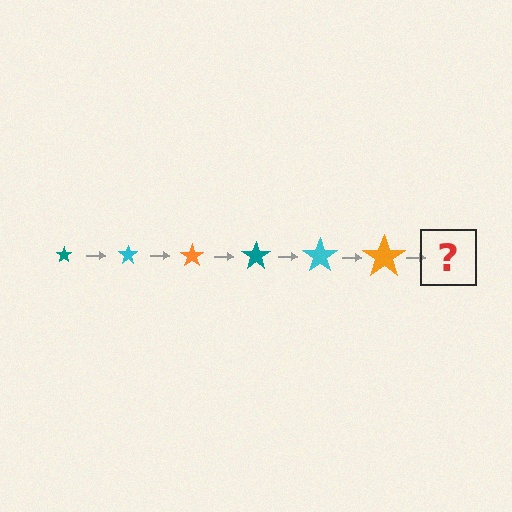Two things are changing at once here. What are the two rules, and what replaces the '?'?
The two rules are that the star grows larger each step and the color cycles through teal, cyan, and orange. The '?' should be a teal star, larger than the previous one.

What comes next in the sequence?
The next element should be a teal star, larger than the previous one.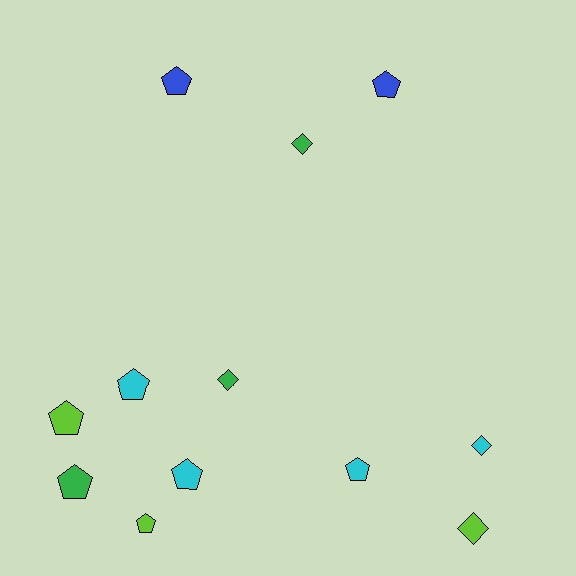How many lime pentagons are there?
There are 2 lime pentagons.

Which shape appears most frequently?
Pentagon, with 8 objects.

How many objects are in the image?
There are 12 objects.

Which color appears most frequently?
Cyan, with 4 objects.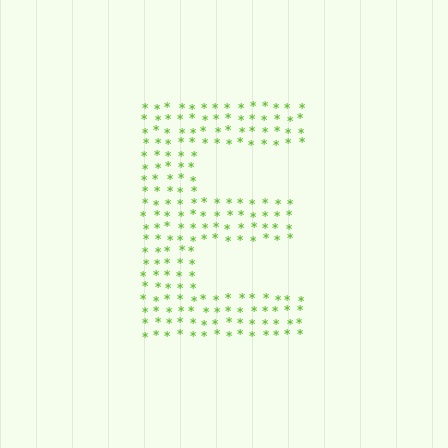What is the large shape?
The large shape is the letter E.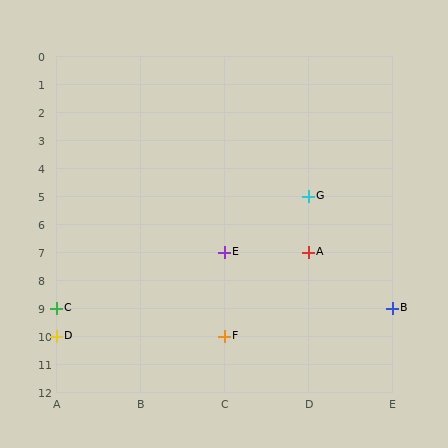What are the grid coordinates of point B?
Point B is at grid coordinates (E, 9).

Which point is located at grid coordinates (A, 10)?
Point D is at (A, 10).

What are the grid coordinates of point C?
Point C is at grid coordinates (A, 9).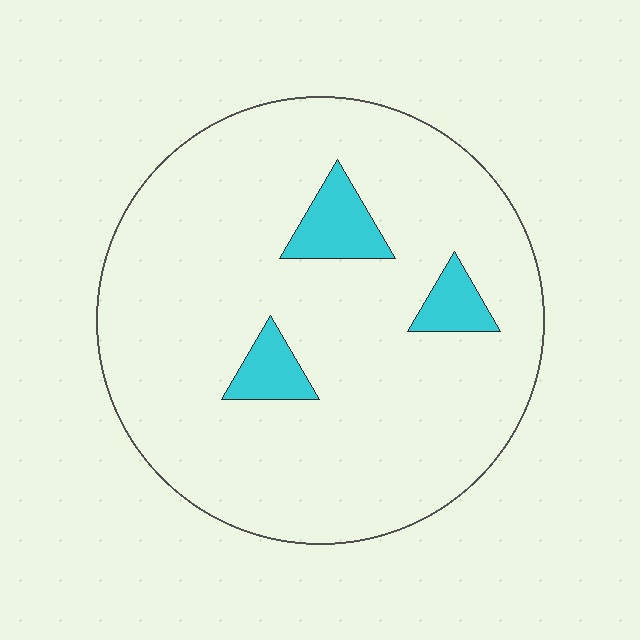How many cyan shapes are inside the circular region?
3.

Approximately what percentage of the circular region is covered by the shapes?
Approximately 10%.